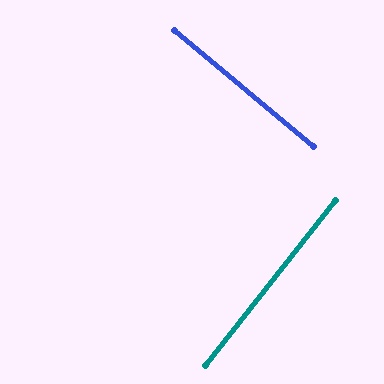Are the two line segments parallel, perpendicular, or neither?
Perpendicular — they meet at approximately 88°.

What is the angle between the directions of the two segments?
Approximately 88 degrees.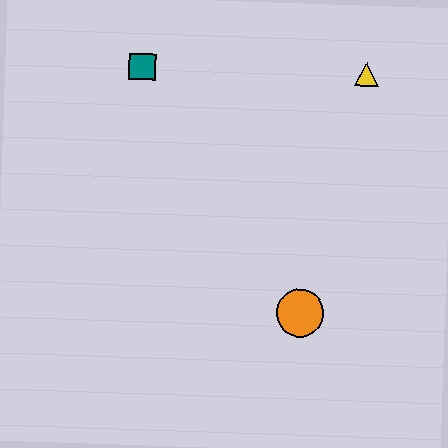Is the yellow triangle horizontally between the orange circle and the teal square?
No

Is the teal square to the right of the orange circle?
No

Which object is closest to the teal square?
The yellow triangle is closest to the teal square.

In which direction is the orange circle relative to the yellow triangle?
The orange circle is below the yellow triangle.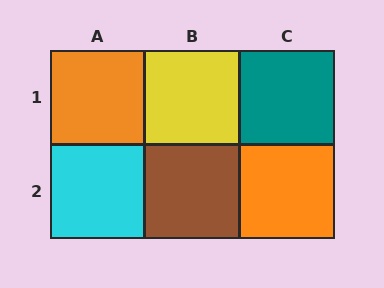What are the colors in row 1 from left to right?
Orange, yellow, teal.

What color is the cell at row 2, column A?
Cyan.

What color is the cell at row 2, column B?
Brown.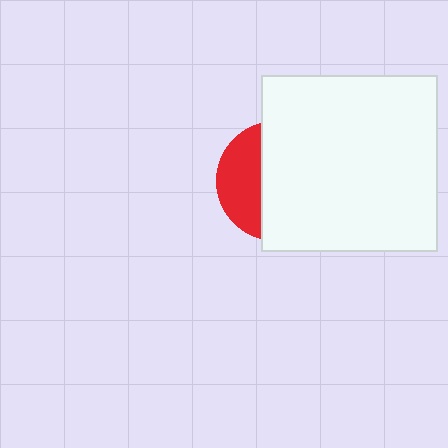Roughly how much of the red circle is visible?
A small part of it is visible (roughly 35%).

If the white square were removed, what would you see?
You would see the complete red circle.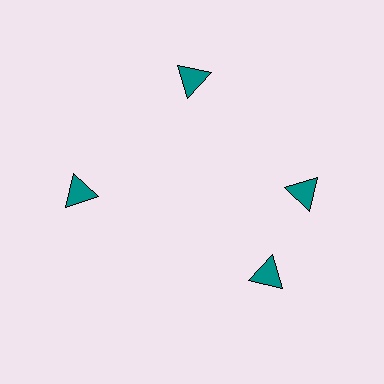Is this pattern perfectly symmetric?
No. The 4 teal triangles are arranged in a ring, but one element near the 6 o'clock position is rotated out of alignment along the ring, breaking the 4-fold rotational symmetry.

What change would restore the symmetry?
The symmetry would be restored by rotating it back into even spacing with its neighbors so that all 4 triangles sit at equal angles and equal distance from the center.